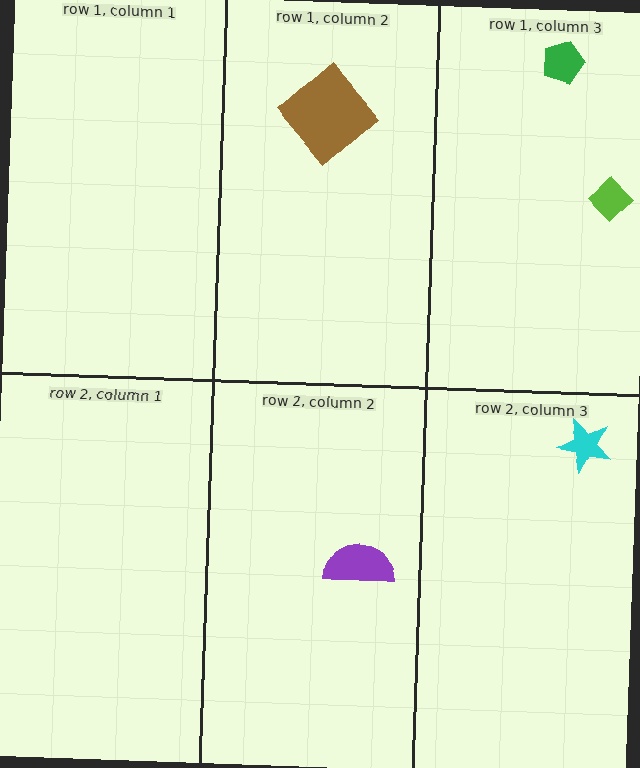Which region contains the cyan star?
The row 2, column 3 region.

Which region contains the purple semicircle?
The row 2, column 2 region.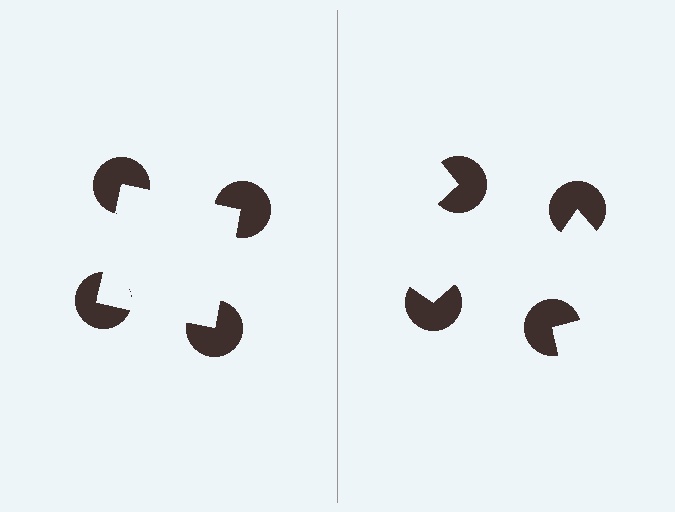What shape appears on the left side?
An illusory square.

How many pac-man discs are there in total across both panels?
8 — 4 on each side.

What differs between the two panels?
The pac-man discs are positioned identically on both sides; only the wedge orientations differ. On the left they align to a square; on the right they are misaligned.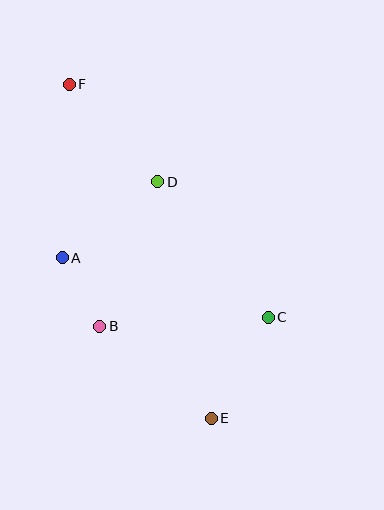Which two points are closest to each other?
Points A and B are closest to each other.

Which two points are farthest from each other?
Points E and F are farthest from each other.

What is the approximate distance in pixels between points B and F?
The distance between B and F is approximately 244 pixels.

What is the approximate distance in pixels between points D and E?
The distance between D and E is approximately 243 pixels.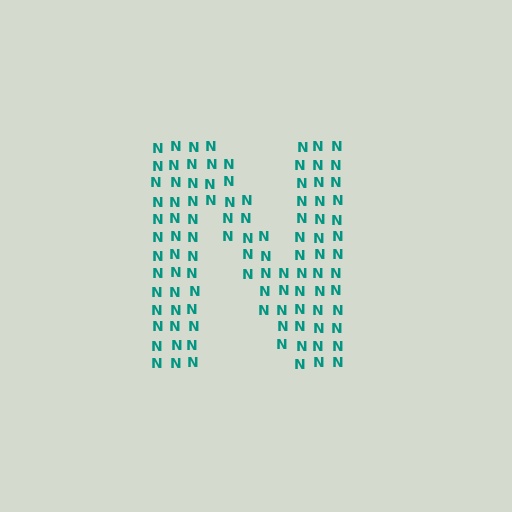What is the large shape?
The large shape is the letter N.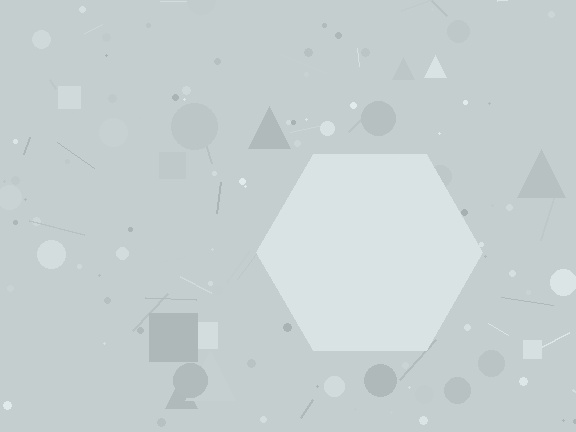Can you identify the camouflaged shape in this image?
The camouflaged shape is a hexagon.